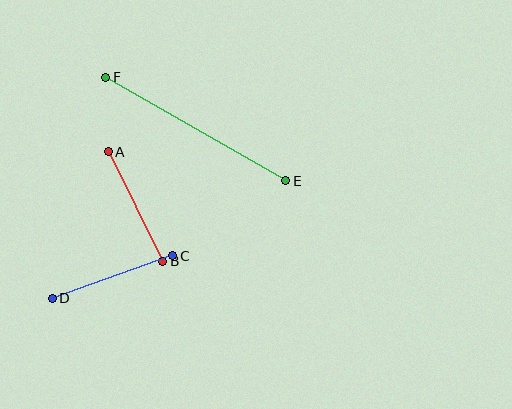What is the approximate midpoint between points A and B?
The midpoint is at approximately (135, 207) pixels.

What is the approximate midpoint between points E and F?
The midpoint is at approximately (196, 129) pixels.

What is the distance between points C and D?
The distance is approximately 127 pixels.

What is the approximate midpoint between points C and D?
The midpoint is at approximately (113, 277) pixels.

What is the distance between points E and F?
The distance is approximately 207 pixels.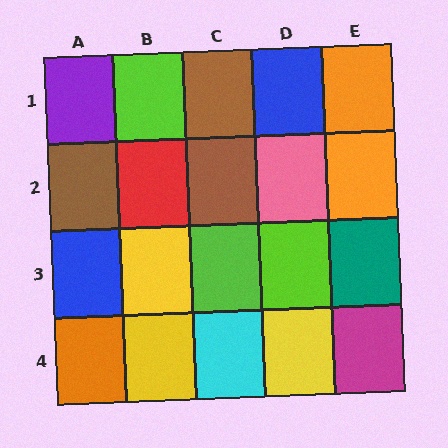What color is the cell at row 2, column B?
Red.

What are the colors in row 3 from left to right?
Blue, yellow, lime, lime, teal.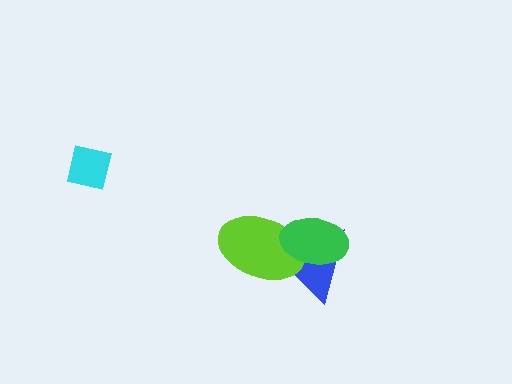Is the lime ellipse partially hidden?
Yes, it is partially covered by another shape.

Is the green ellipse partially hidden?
No, no other shape covers it.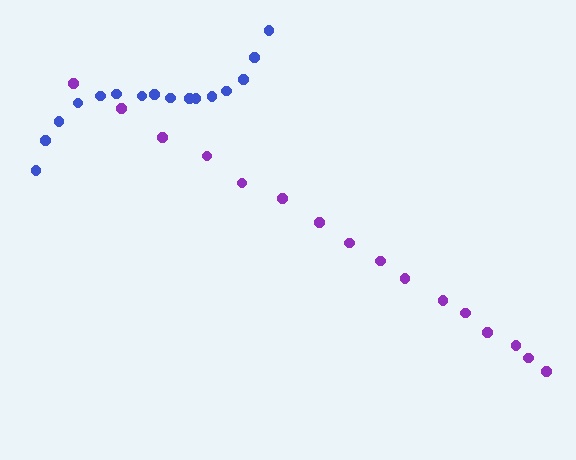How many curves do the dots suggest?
There are 2 distinct paths.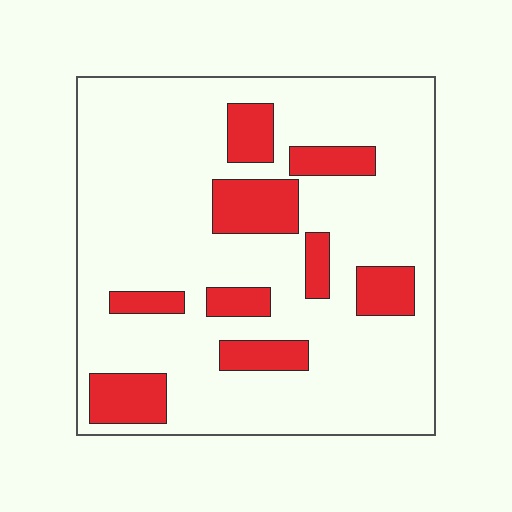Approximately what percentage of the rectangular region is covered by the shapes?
Approximately 20%.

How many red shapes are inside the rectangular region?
9.